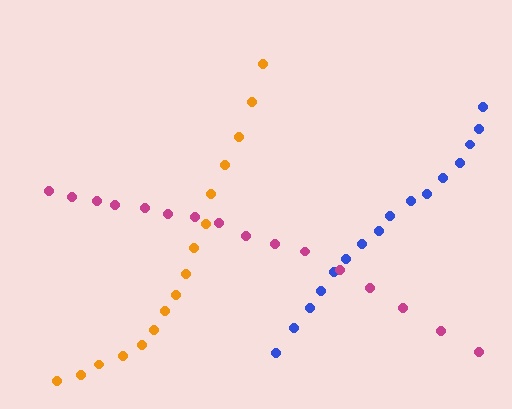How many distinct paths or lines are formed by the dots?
There are 3 distinct paths.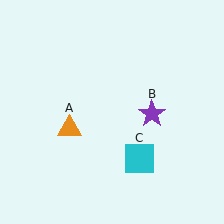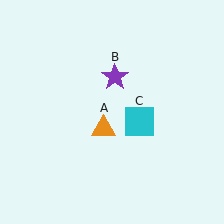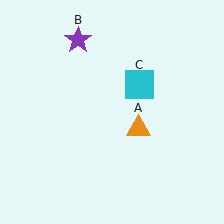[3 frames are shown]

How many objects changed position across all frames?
3 objects changed position: orange triangle (object A), purple star (object B), cyan square (object C).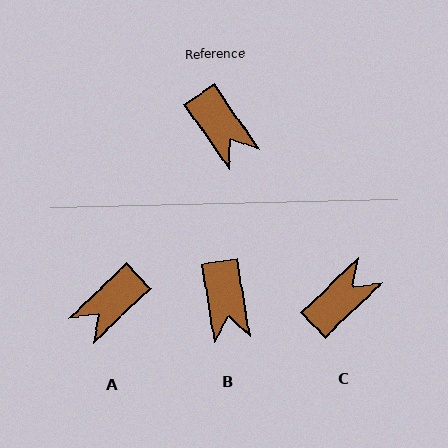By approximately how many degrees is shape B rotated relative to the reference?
Approximately 26 degrees clockwise.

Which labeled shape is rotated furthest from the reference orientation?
C, about 99 degrees away.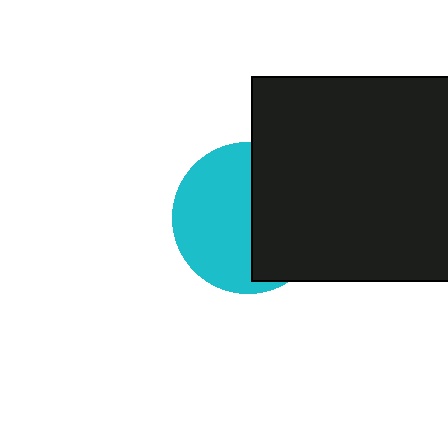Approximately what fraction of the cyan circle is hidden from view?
Roughly 45% of the cyan circle is hidden behind the black square.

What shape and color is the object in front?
The object in front is a black square.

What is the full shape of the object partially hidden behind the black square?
The partially hidden object is a cyan circle.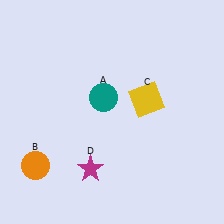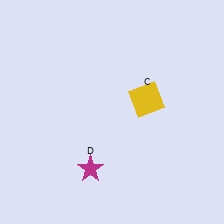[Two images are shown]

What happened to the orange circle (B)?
The orange circle (B) was removed in Image 2. It was in the bottom-left area of Image 1.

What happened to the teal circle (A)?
The teal circle (A) was removed in Image 2. It was in the top-left area of Image 1.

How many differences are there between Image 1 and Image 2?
There are 2 differences between the two images.